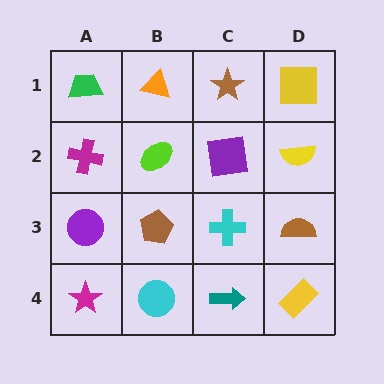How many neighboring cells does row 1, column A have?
2.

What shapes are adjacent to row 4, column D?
A brown semicircle (row 3, column D), a teal arrow (row 4, column C).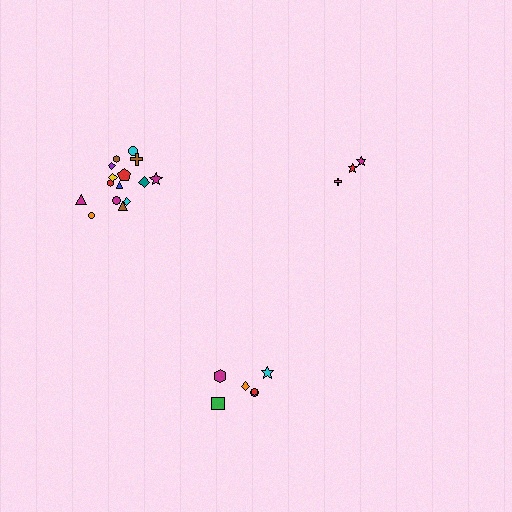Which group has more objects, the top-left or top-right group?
The top-left group.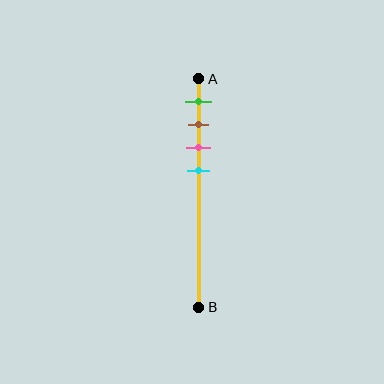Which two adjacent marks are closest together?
The brown and pink marks are the closest adjacent pair.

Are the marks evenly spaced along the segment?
Yes, the marks are approximately evenly spaced.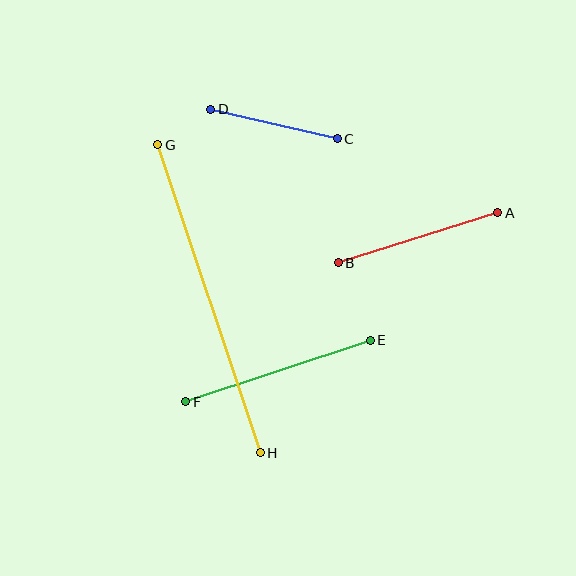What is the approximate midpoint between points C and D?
The midpoint is at approximately (274, 124) pixels.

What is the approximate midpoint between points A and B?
The midpoint is at approximately (418, 238) pixels.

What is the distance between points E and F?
The distance is approximately 195 pixels.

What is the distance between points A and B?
The distance is approximately 167 pixels.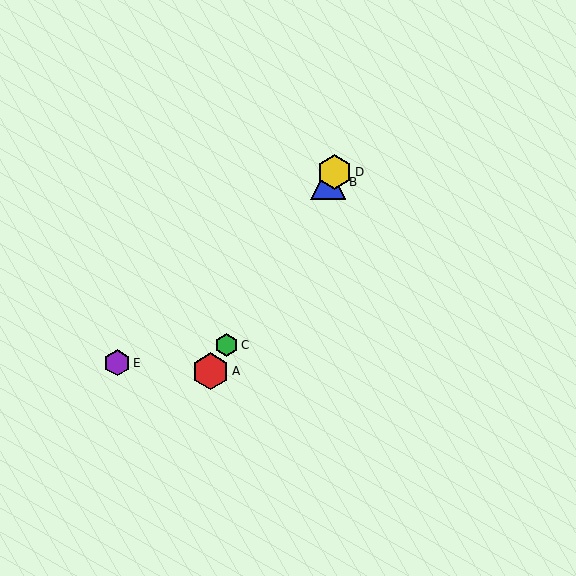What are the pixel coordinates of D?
Object D is at (334, 172).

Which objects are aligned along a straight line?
Objects A, B, C, D are aligned along a straight line.